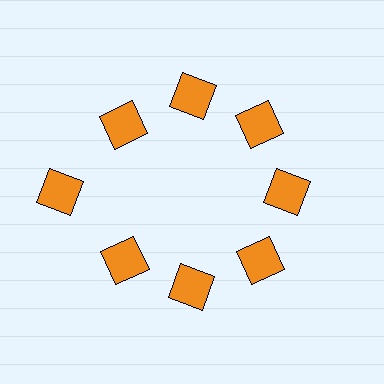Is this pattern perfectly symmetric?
No. The 8 orange squares are arranged in a ring, but one element near the 9 o'clock position is pushed outward from the center, breaking the 8-fold rotational symmetry.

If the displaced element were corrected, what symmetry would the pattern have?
It would have 8-fold rotational symmetry — the pattern would map onto itself every 45 degrees.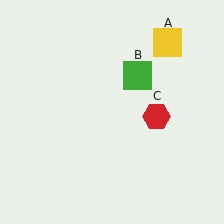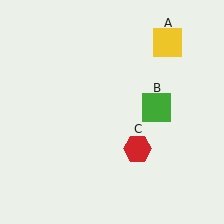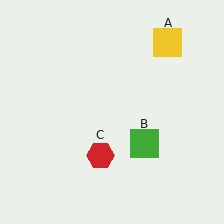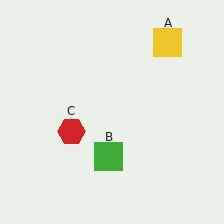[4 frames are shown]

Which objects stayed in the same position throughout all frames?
Yellow square (object A) remained stationary.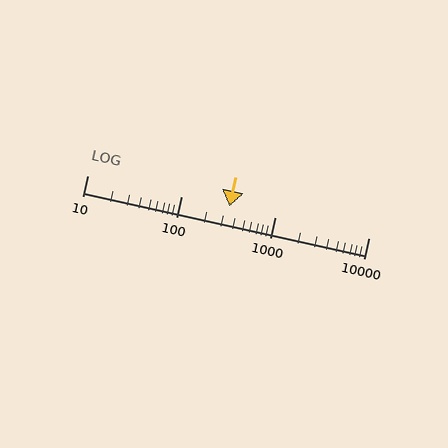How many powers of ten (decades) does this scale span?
The scale spans 3 decades, from 10 to 10000.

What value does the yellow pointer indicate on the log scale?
The pointer indicates approximately 330.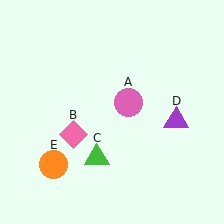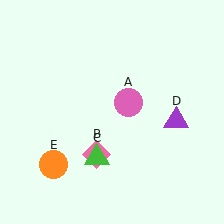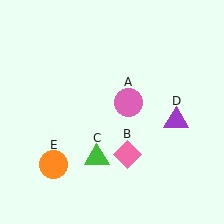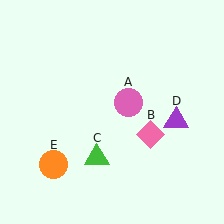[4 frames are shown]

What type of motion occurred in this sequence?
The pink diamond (object B) rotated counterclockwise around the center of the scene.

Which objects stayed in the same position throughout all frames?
Pink circle (object A) and green triangle (object C) and purple triangle (object D) and orange circle (object E) remained stationary.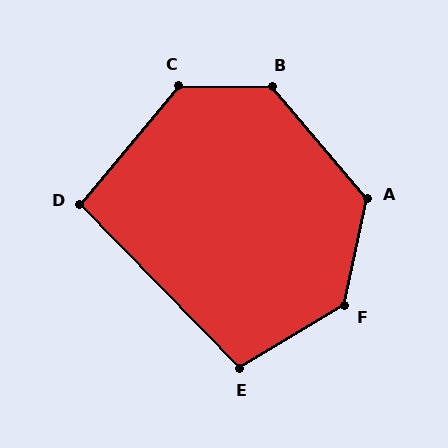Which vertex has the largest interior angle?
F, at approximately 133 degrees.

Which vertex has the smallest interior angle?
D, at approximately 96 degrees.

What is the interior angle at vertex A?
Approximately 128 degrees (obtuse).